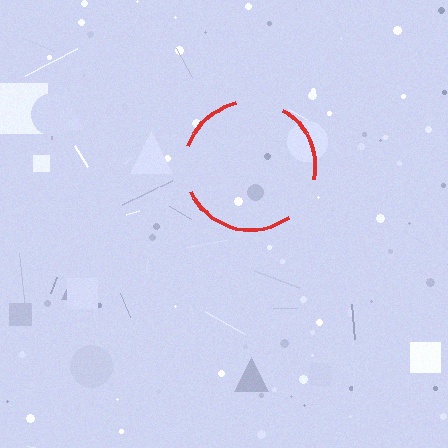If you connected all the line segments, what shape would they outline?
They would outline a circle.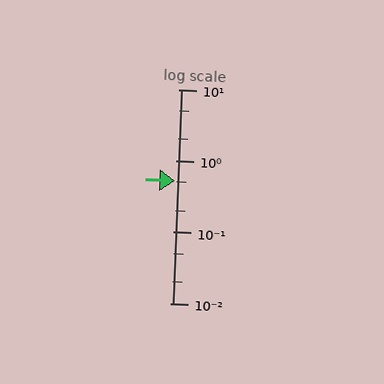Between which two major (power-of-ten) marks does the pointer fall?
The pointer is between 0.1 and 1.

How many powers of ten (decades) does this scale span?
The scale spans 3 decades, from 0.01 to 10.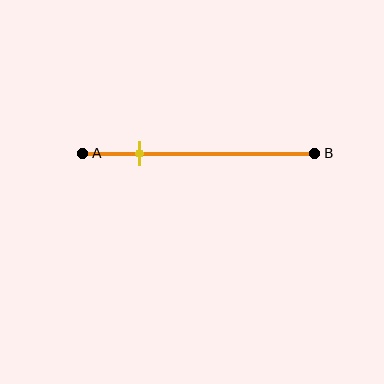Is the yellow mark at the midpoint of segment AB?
No, the mark is at about 25% from A, not at the 50% midpoint.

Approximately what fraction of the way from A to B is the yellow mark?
The yellow mark is approximately 25% of the way from A to B.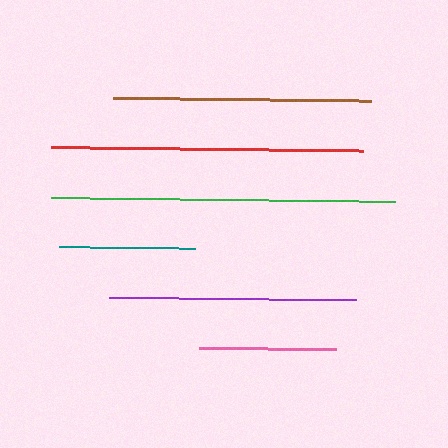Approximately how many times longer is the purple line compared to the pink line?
The purple line is approximately 1.8 times the length of the pink line.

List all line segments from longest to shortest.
From longest to shortest: green, red, brown, purple, pink, teal.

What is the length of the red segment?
The red segment is approximately 313 pixels long.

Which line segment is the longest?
The green line is the longest at approximately 343 pixels.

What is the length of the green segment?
The green segment is approximately 343 pixels long.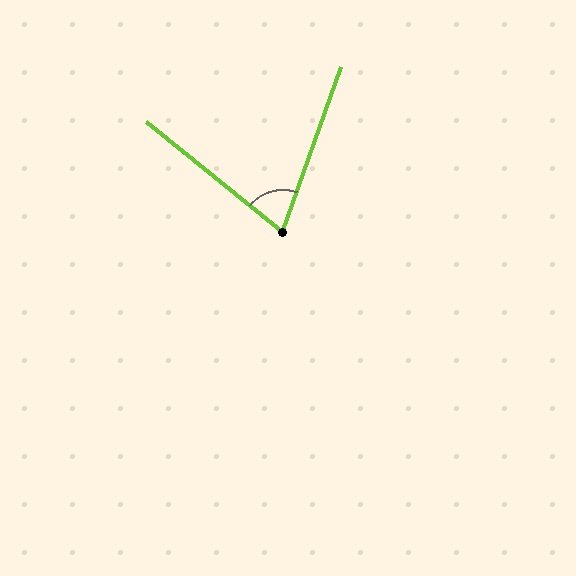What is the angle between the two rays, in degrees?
Approximately 70 degrees.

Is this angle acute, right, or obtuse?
It is acute.